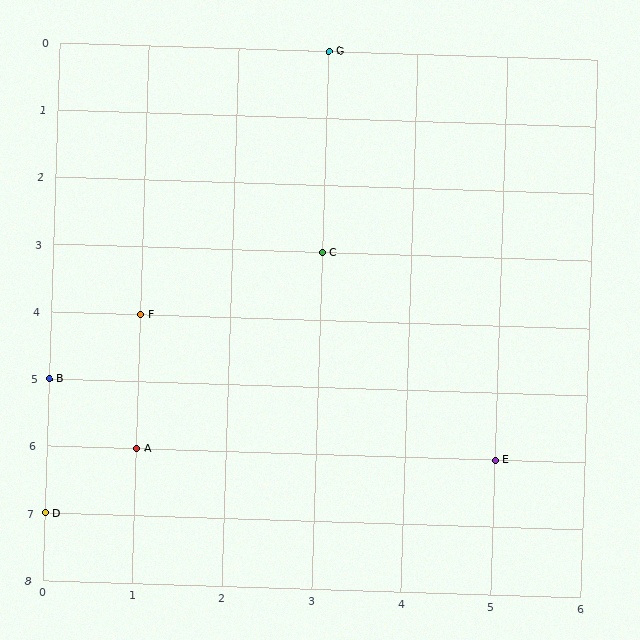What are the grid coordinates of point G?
Point G is at grid coordinates (3, 0).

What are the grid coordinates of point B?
Point B is at grid coordinates (0, 5).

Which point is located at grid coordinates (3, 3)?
Point C is at (3, 3).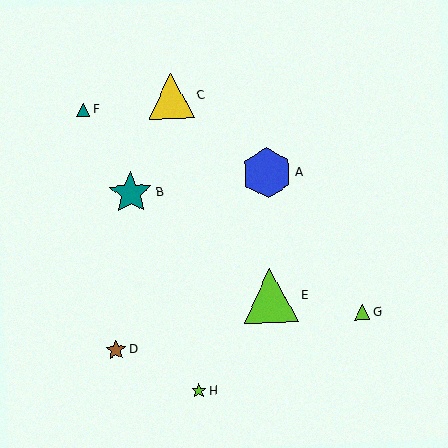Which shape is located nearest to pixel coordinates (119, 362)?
The brown star (labeled D) at (116, 350) is nearest to that location.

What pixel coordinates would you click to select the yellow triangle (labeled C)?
Click at (171, 96) to select the yellow triangle C.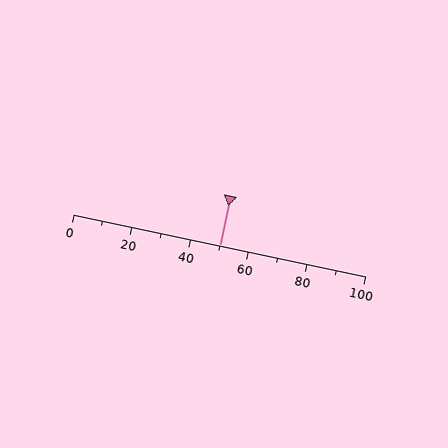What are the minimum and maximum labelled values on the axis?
The axis runs from 0 to 100.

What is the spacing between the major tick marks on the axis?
The major ticks are spaced 20 apart.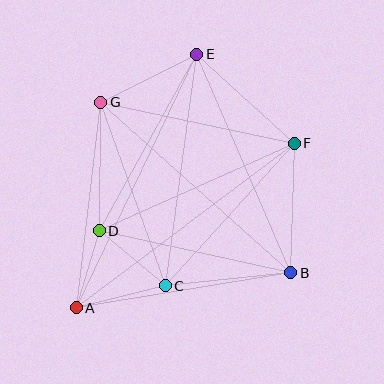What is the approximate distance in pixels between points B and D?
The distance between B and D is approximately 196 pixels.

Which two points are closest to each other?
Points A and D are closest to each other.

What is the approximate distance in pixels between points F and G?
The distance between F and G is approximately 198 pixels.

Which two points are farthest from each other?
Points A and E are farthest from each other.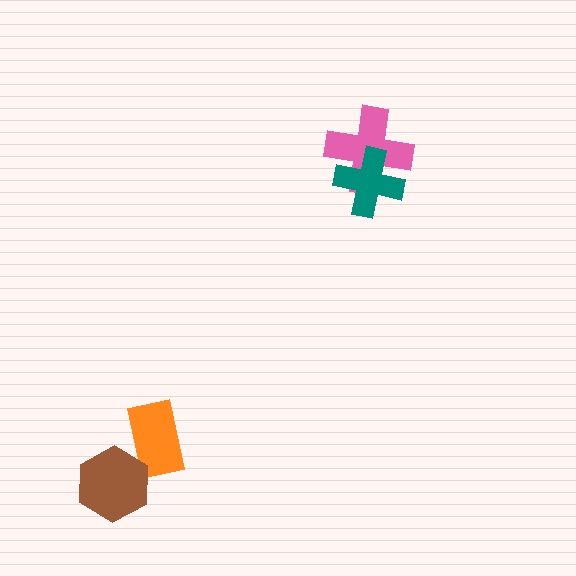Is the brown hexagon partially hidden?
No, no other shape covers it.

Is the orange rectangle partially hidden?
Yes, it is partially covered by another shape.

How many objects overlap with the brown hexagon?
1 object overlaps with the brown hexagon.